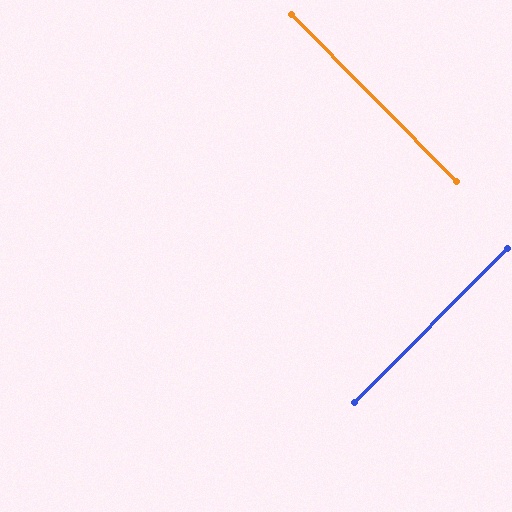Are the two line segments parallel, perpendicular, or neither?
Perpendicular — they meet at approximately 90°.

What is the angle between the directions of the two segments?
Approximately 90 degrees.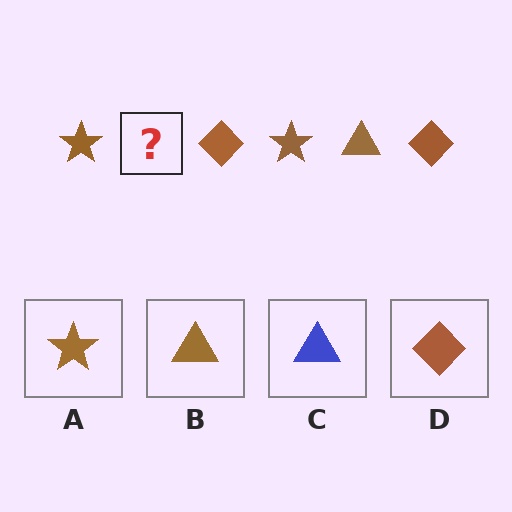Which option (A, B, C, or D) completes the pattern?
B.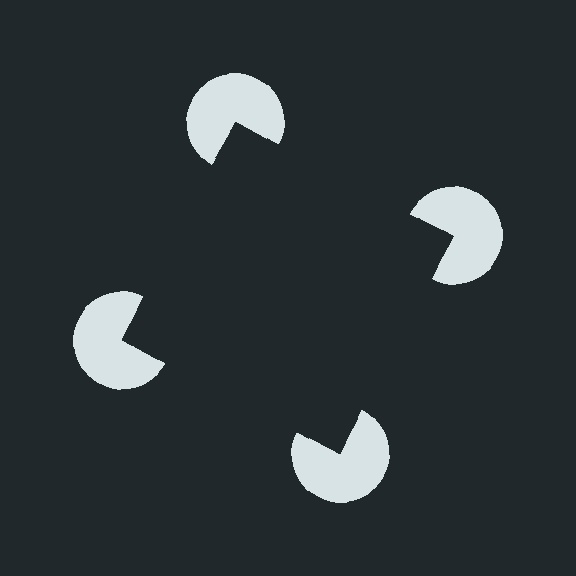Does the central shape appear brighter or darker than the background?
It typically appears slightly darker than the background, even though no actual brightness change is drawn.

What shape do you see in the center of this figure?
An illusory square — its edges are inferred from the aligned wedge cuts in the pac-man discs, not physically drawn.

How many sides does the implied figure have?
4 sides.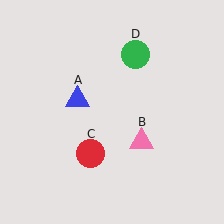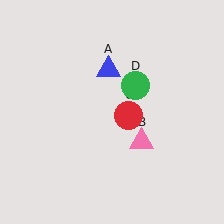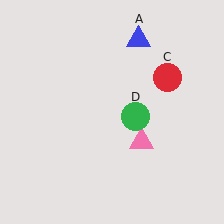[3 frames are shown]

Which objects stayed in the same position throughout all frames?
Pink triangle (object B) remained stationary.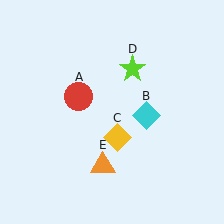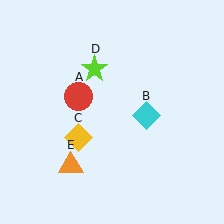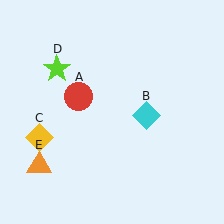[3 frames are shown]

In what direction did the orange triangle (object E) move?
The orange triangle (object E) moved left.